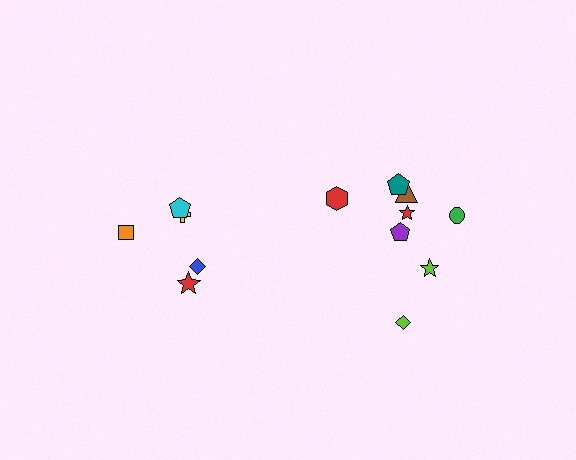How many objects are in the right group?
There are 8 objects.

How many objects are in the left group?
There are 5 objects.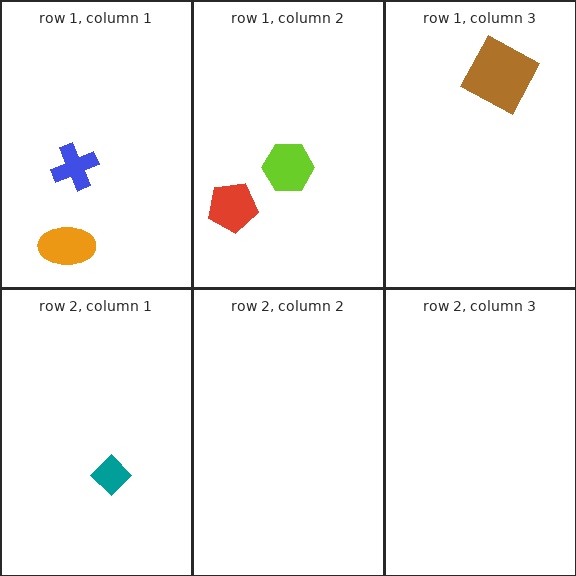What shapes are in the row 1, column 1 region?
The orange ellipse, the blue cross.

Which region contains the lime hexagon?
The row 1, column 2 region.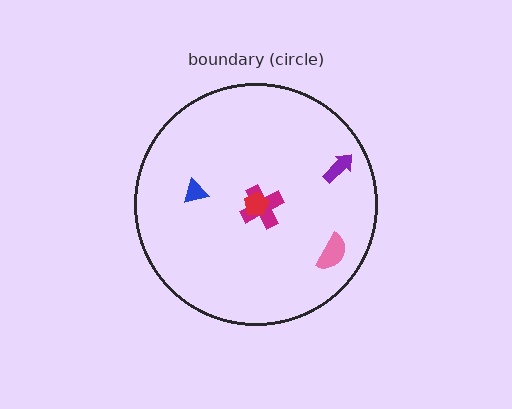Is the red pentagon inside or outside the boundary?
Inside.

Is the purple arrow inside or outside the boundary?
Inside.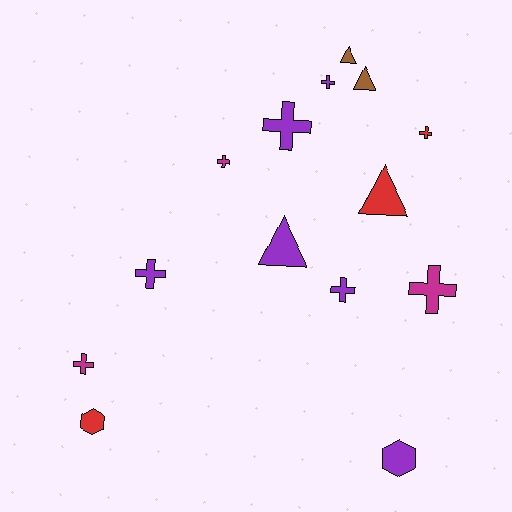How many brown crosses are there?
There are no brown crosses.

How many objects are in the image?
There are 14 objects.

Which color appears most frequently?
Purple, with 6 objects.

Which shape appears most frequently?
Cross, with 8 objects.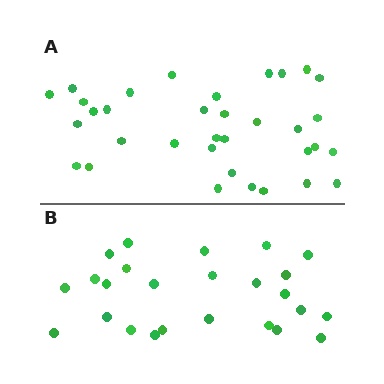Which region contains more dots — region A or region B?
Region A (the top region) has more dots.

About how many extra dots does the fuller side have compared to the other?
Region A has roughly 8 or so more dots than region B.